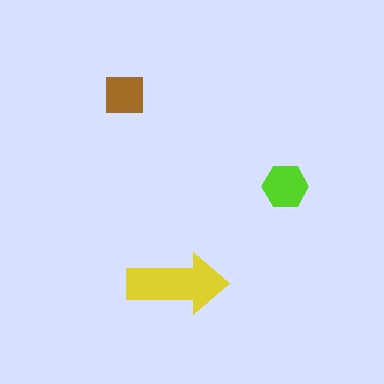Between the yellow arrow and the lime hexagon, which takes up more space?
The yellow arrow.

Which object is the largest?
The yellow arrow.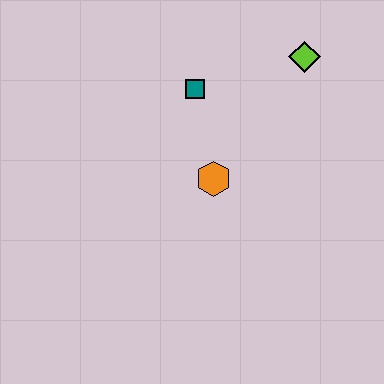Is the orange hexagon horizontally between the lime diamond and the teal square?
Yes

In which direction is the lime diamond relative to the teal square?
The lime diamond is to the right of the teal square.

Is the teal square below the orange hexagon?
No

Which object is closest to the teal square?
The orange hexagon is closest to the teal square.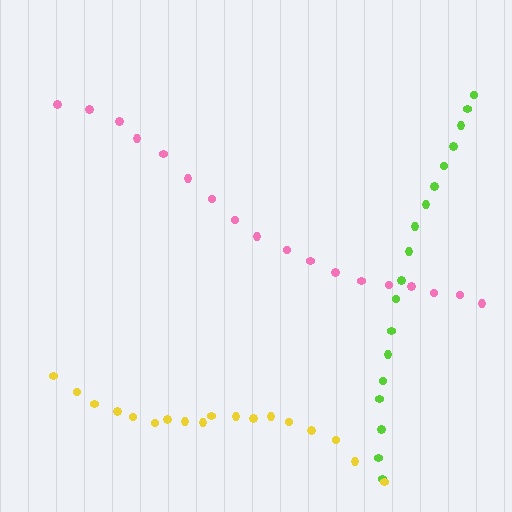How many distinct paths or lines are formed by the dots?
There are 3 distinct paths.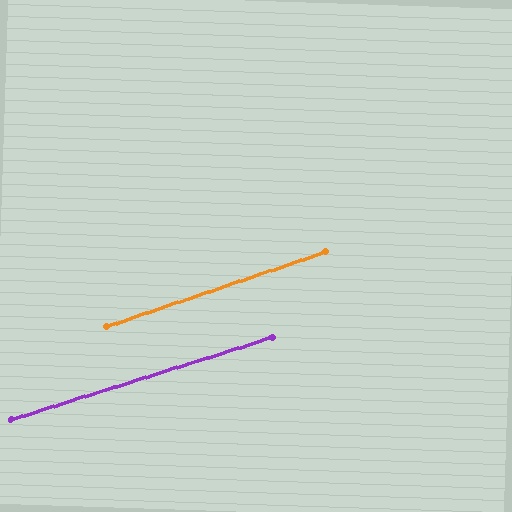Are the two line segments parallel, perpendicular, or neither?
Parallel — their directions differ by only 1.5°.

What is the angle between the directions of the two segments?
Approximately 2 degrees.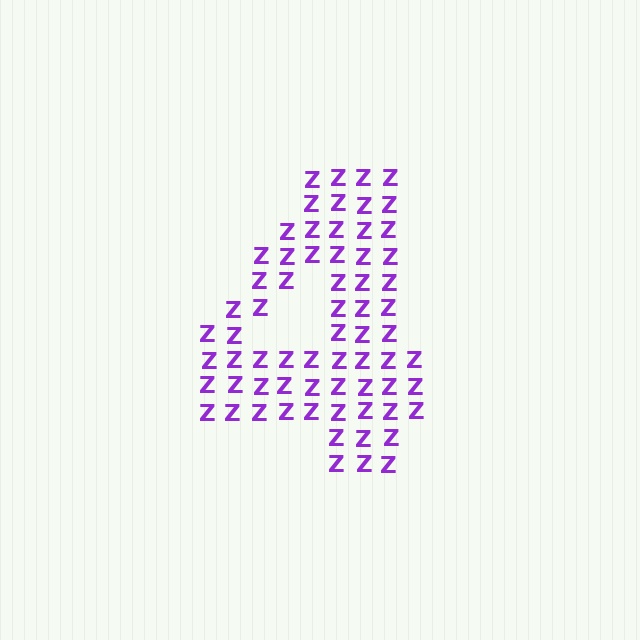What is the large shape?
The large shape is the digit 4.